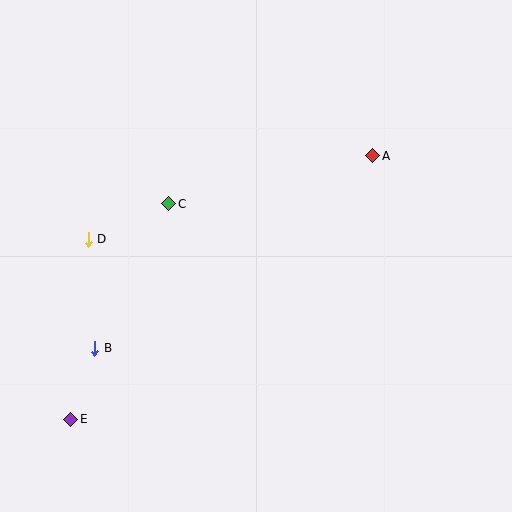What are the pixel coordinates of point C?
Point C is at (169, 204).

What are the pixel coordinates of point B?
Point B is at (95, 348).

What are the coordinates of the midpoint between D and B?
The midpoint between D and B is at (92, 294).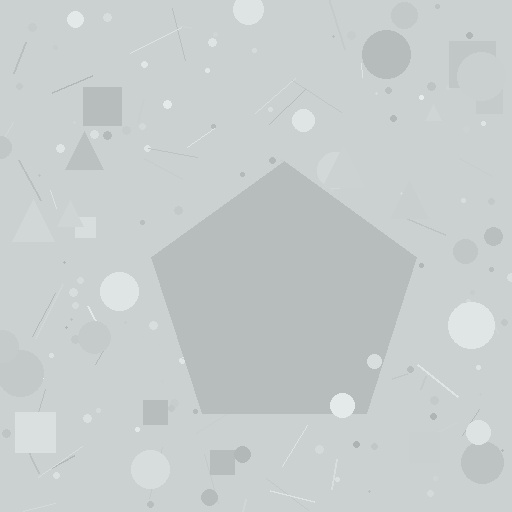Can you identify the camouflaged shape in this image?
The camouflaged shape is a pentagon.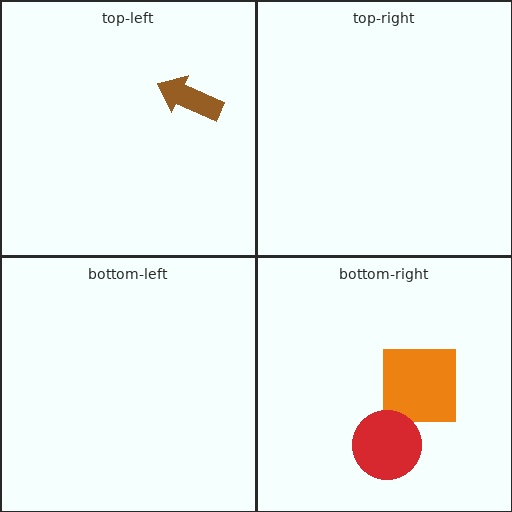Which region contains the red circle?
The bottom-right region.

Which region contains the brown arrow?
The top-left region.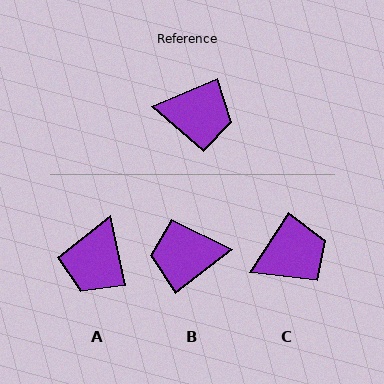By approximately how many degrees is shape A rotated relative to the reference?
Approximately 101 degrees clockwise.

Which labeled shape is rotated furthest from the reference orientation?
B, about 166 degrees away.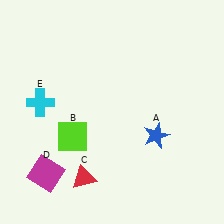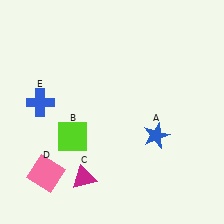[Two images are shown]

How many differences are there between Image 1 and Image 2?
There are 3 differences between the two images.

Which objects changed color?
C changed from red to magenta. D changed from magenta to pink. E changed from cyan to blue.